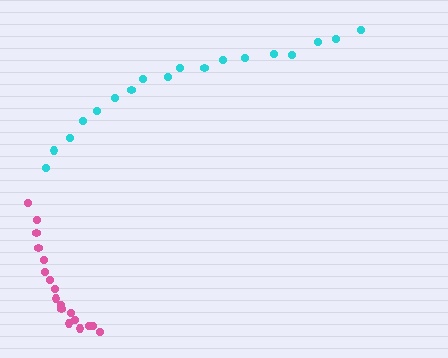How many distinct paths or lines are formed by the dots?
There are 2 distinct paths.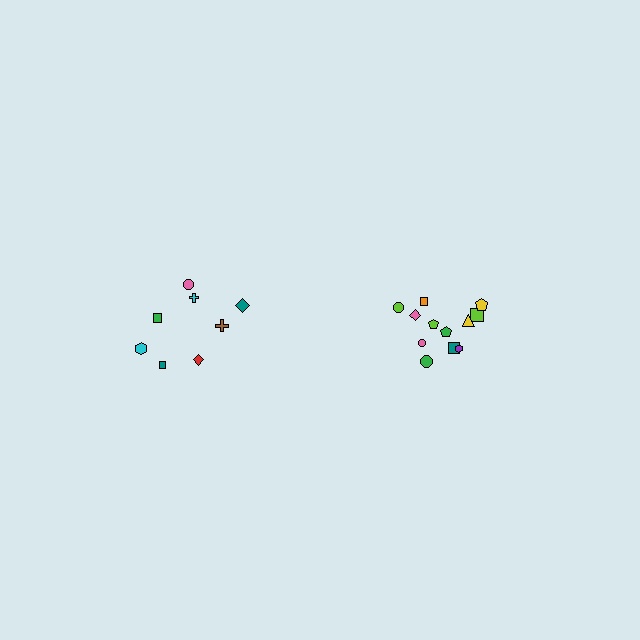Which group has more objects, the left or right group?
The right group.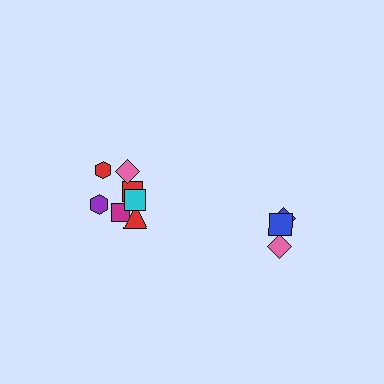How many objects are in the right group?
There are 3 objects.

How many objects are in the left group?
There are 7 objects.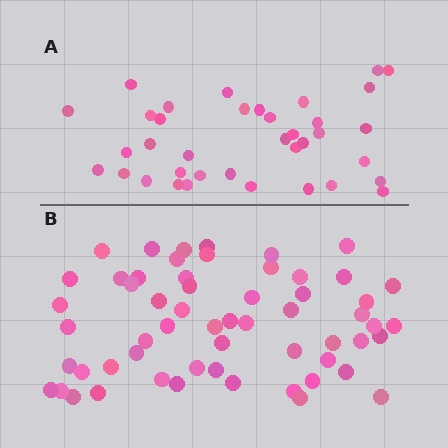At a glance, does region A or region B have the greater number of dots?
Region B (the bottom region) has more dots.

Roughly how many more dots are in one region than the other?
Region B has approximately 20 more dots than region A.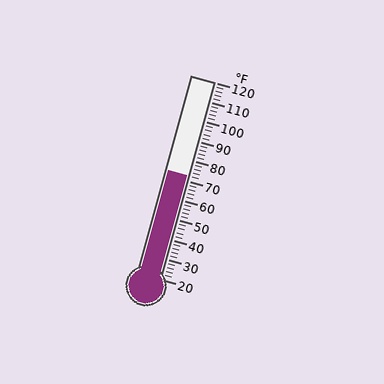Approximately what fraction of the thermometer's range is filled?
The thermometer is filled to approximately 50% of its range.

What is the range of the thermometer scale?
The thermometer scale ranges from 20°F to 120°F.